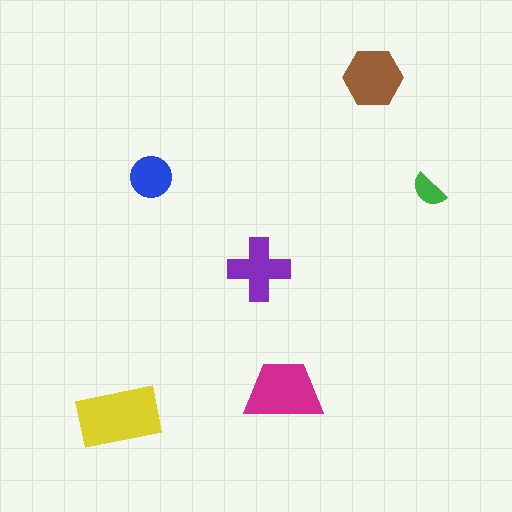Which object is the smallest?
The green semicircle.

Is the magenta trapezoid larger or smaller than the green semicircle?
Larger.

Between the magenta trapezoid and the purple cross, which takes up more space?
The magenta trapezoid.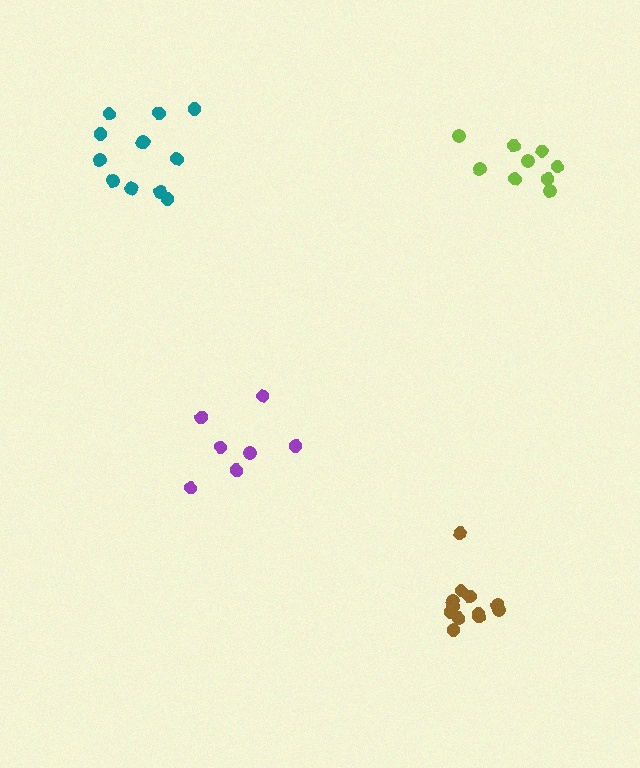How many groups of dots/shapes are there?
There are 4 groups.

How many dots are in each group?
Group 1: 9 dots, Group 2: 12 dots, Group 3: 12 dots, Group 4: 7 dots (40 total).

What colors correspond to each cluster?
The clusters are colored: lime, brown, teal, purple.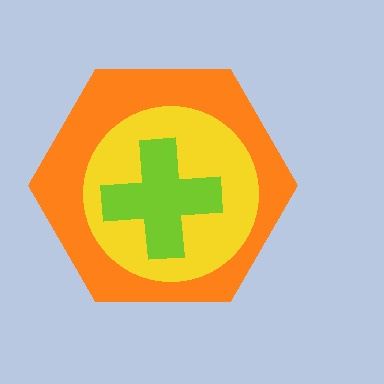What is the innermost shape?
The lime cross.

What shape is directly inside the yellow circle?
The lime cross.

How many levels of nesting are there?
3.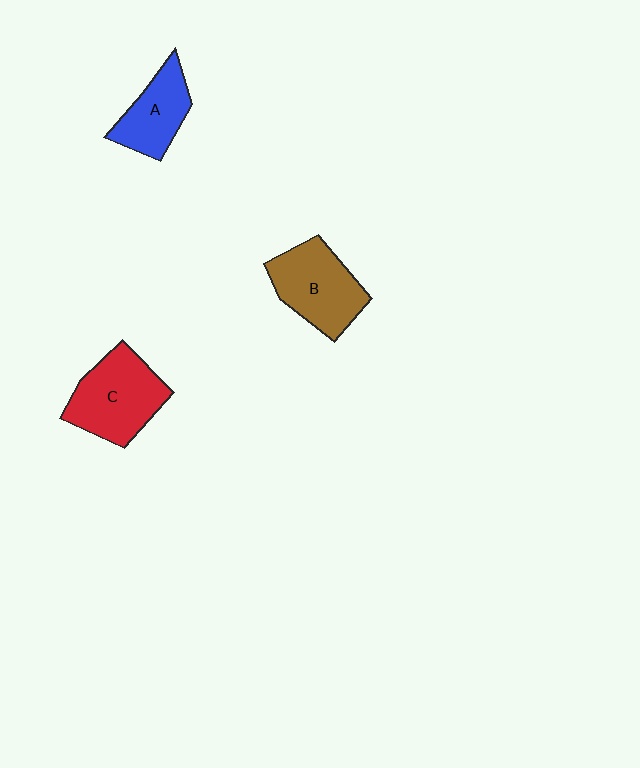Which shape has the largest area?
Shape C (red).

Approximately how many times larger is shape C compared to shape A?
Approximately 1.4 times.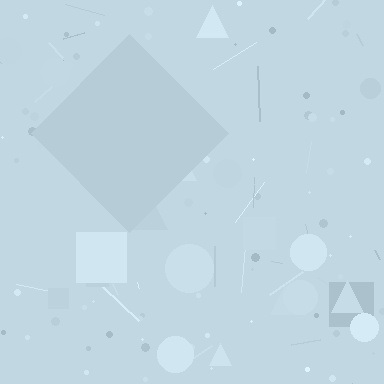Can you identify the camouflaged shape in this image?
The camouflaged shape is a diamond.